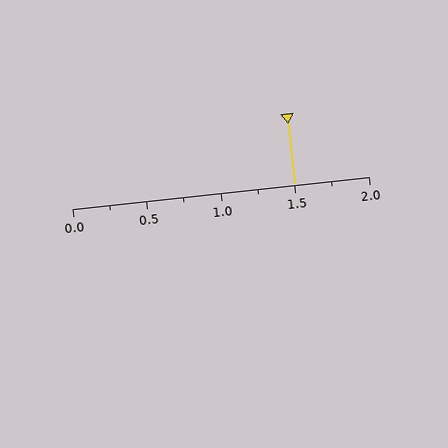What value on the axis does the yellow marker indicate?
The marker indicates approximately 1.5.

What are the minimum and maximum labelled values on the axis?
The axis runs from 0.0 to 2.0.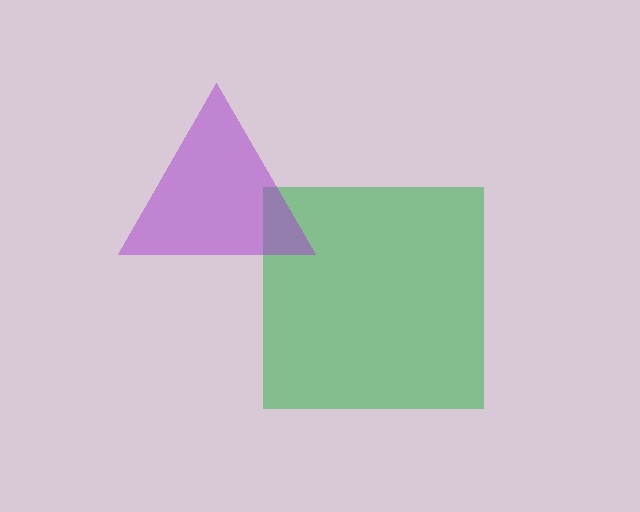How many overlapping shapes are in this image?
There are 2 overlapping shapes in the image.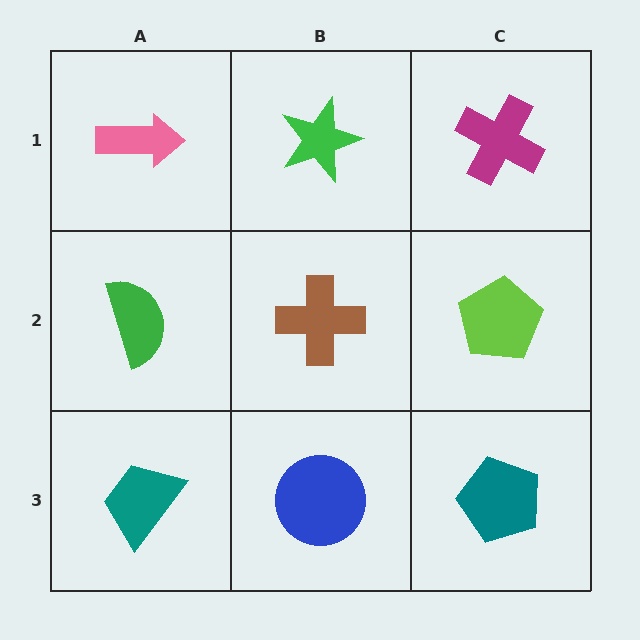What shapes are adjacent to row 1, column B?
A brown cross (row 2, column B), a pink arrow (row 1, column A), a magenta cross (row 1, column C).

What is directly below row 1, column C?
A lime pentagon.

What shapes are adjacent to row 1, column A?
A green semicircle (row 2, column A), a green star (row 1, column B).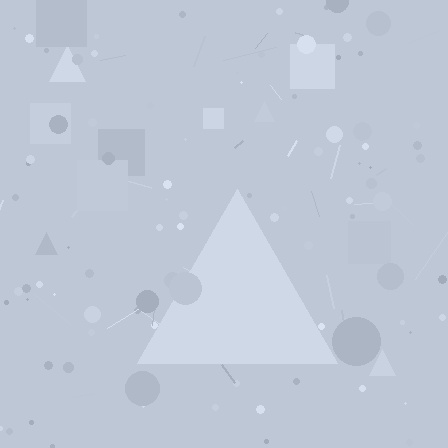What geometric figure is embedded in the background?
A triangle is embedded in the background.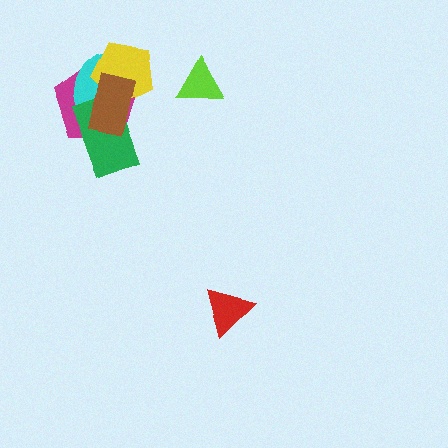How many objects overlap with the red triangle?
0 objects overlap with the red triangle.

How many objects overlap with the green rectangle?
3 objects overlap with the green rectangle.